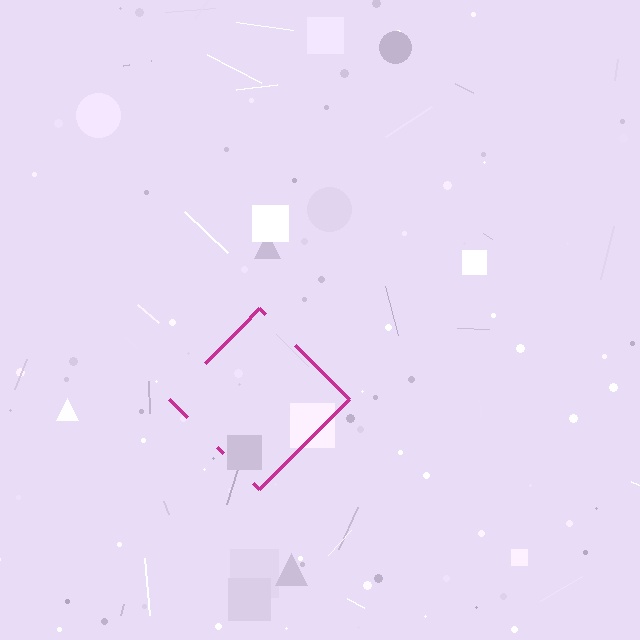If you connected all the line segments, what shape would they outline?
They would outline a diamond.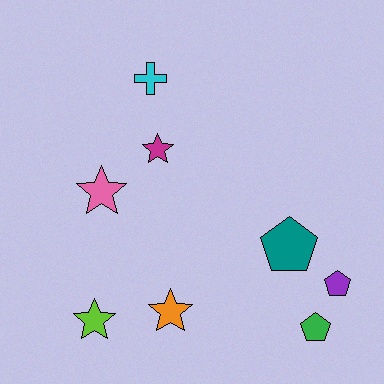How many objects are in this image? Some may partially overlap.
There are 8 objects.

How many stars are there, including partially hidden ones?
There are 4 stars.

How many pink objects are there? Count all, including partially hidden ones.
There is 1 pink object.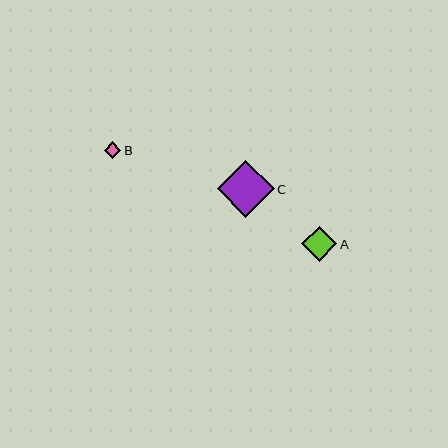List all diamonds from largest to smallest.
From largest to smallest: C, A, B.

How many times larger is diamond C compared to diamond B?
Diamond C is approximately 3.4 times the size of diamond B.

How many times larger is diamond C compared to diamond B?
Diamond C is approximately 3.4 times the size of diamond B.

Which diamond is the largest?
Diamond C is the largest with a size of approximately 57 pixels.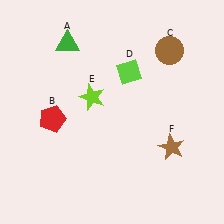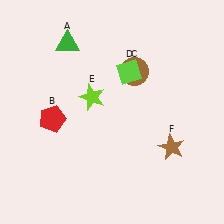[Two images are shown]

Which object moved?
The brown circle (C) moved left.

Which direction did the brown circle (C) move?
The brown circle (C) moved left.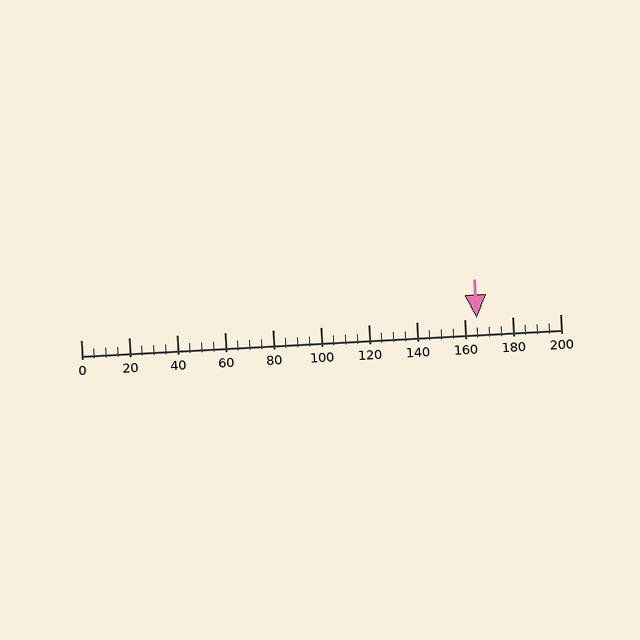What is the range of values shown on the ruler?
The ruler shows values from 0 to 200.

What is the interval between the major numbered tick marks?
The major tick marks are spaced 20 units apart.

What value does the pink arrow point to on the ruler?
The pink arrow points to approximately 165.